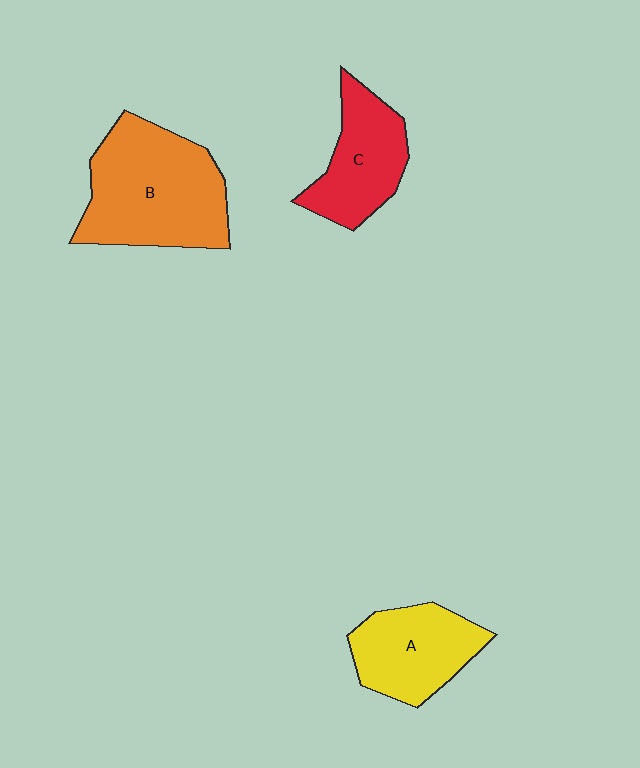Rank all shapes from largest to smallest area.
From largest to smallest: B (orange), A (yellow), C (red).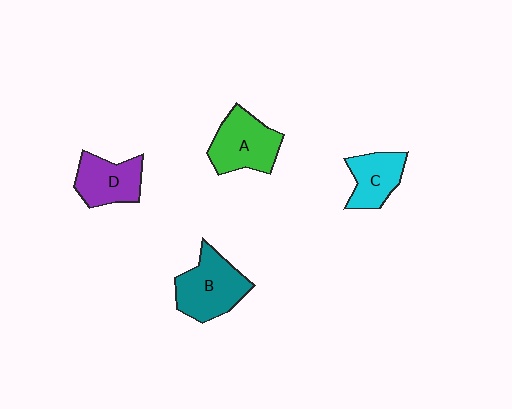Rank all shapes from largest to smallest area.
From largest to smallest: B (teal), A (green), D (purple), C (cyan).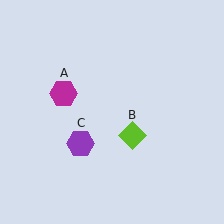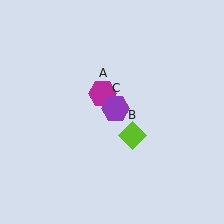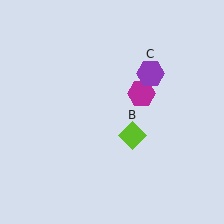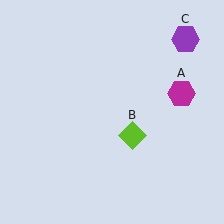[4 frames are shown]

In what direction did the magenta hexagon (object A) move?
The magenta hexagon (object A) moved right.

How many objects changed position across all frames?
2 objects changed position: magenta hexagon (object A), purple hexagon (object C).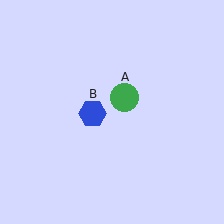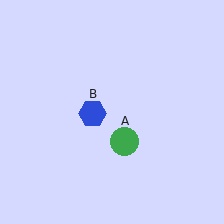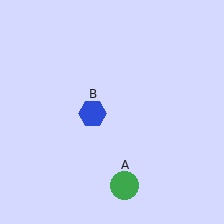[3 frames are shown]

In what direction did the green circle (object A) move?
The green circle (object A) moved down.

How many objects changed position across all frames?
1 object changed position: green circle (object A).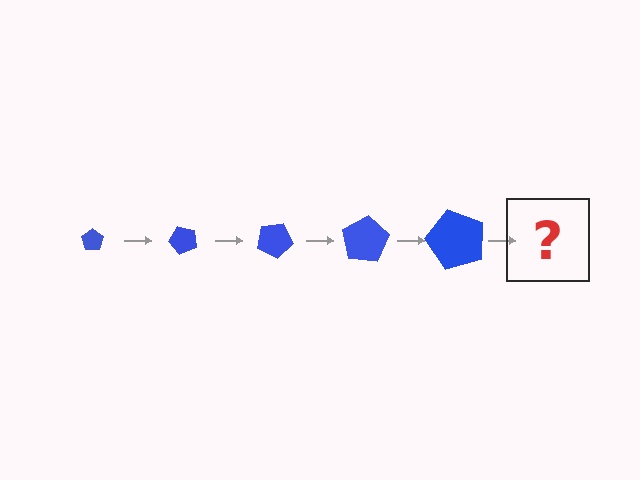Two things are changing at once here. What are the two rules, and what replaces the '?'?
The two rules are that the pentagon grows larger each step and it rotates 50 degrees each step. The '?' should be a pentagon, larger than the previous one and rotated 250 degrees from the start.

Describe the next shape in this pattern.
It should be a pentagon, larger than the previous one and rotated 250 degrees from the start.